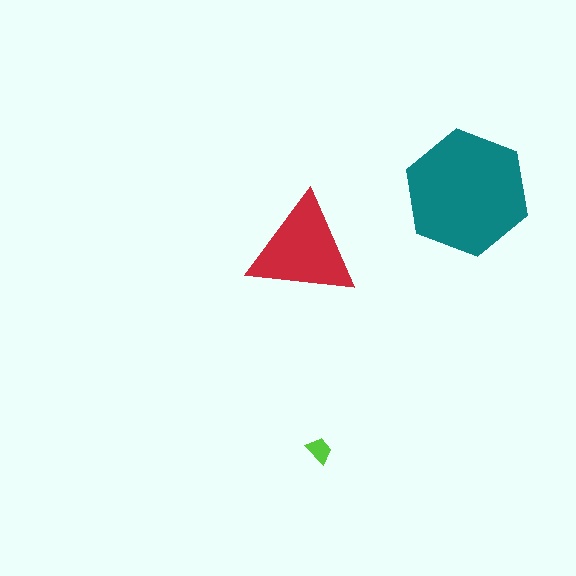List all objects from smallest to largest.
The lime trapezoid, the red triangle, the teal hexagon.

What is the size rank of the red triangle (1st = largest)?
2nd.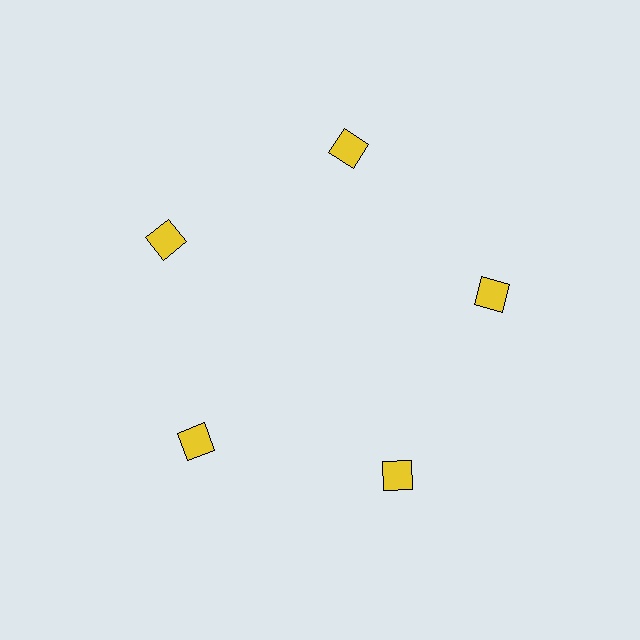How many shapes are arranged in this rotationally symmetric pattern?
There are 5 shapes, arranged in 5 groups of 1.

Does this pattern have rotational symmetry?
Yes, this pattern has 5-fold rotational symmetry. It looks the same after rotating 72 degrees around the center.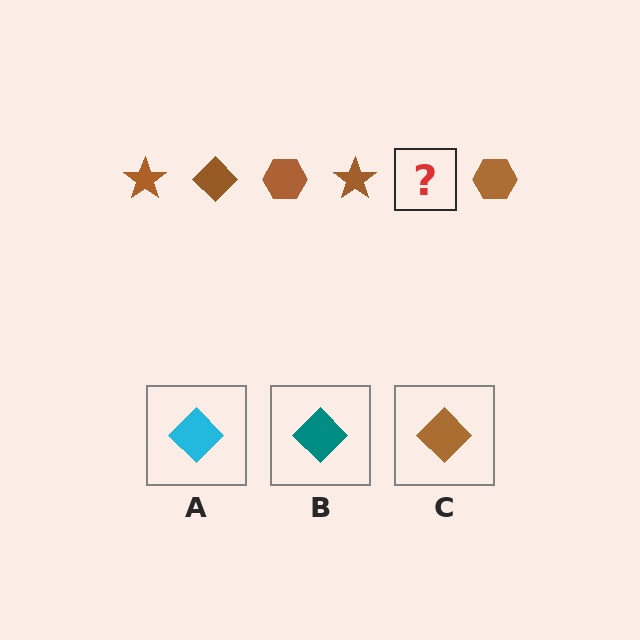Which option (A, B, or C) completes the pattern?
C.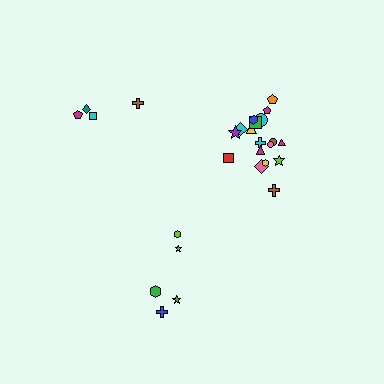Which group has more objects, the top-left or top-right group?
The top-right group.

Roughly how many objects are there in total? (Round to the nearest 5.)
Roughly 25 objects in total.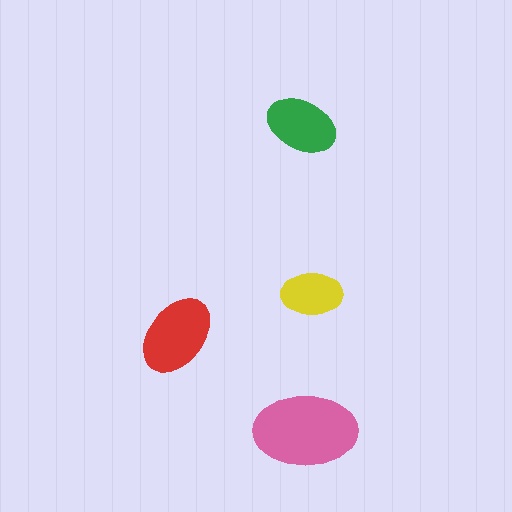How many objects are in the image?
There are 4 objects in the image.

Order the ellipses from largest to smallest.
the pink one, the red one, the green one, the yellow one.